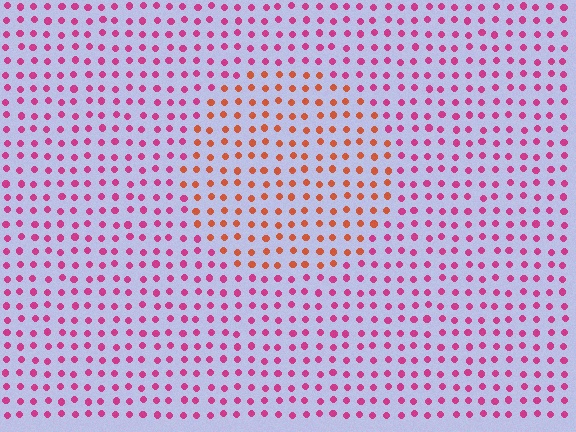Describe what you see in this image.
The image is filled with small magenta elements in a uniform arrangement. A circle-shaped region is visible where the elements are tinted to a slightly different hue, forming a subtle color boundary.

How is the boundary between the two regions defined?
The boundary is defined purely by a slight shift in hue (about 45 degrees). Spacing, size, and orientation are identical on both sides.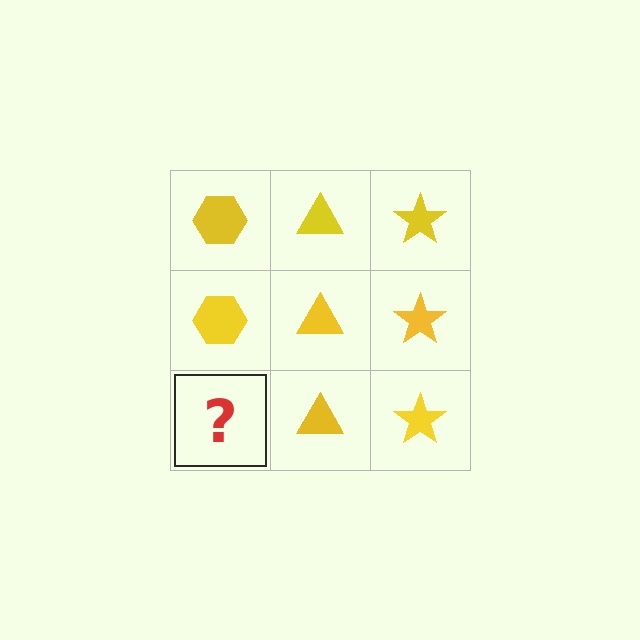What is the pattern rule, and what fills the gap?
The rule is that each column has a consistent shape. The gap should be filled with a yellow hexagon.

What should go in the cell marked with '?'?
The missing cell should contain a yellow hexagon.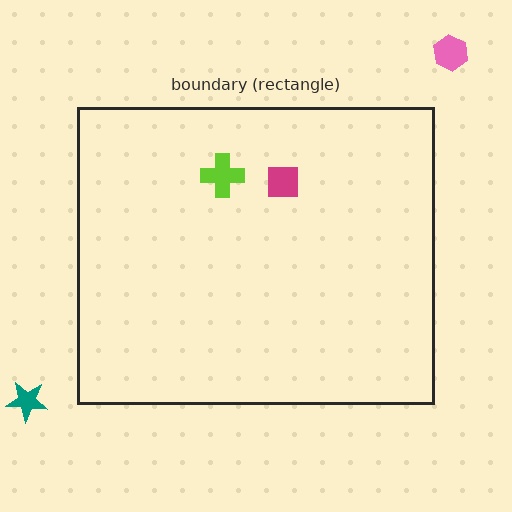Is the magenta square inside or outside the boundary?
Inside.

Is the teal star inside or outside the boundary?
Outside.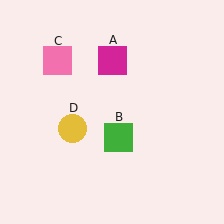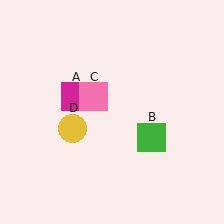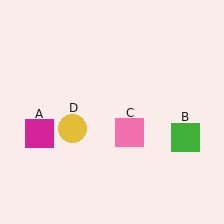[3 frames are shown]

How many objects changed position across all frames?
3 objects changed position: magenta square (object A), green square (object B), pink square (object C).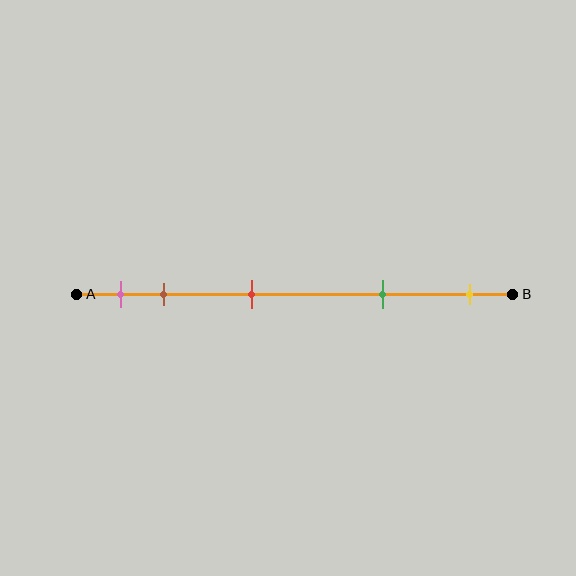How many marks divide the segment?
There are 5 marks dividing the segment.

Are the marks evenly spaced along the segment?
No, the marks are not evenly spaced.